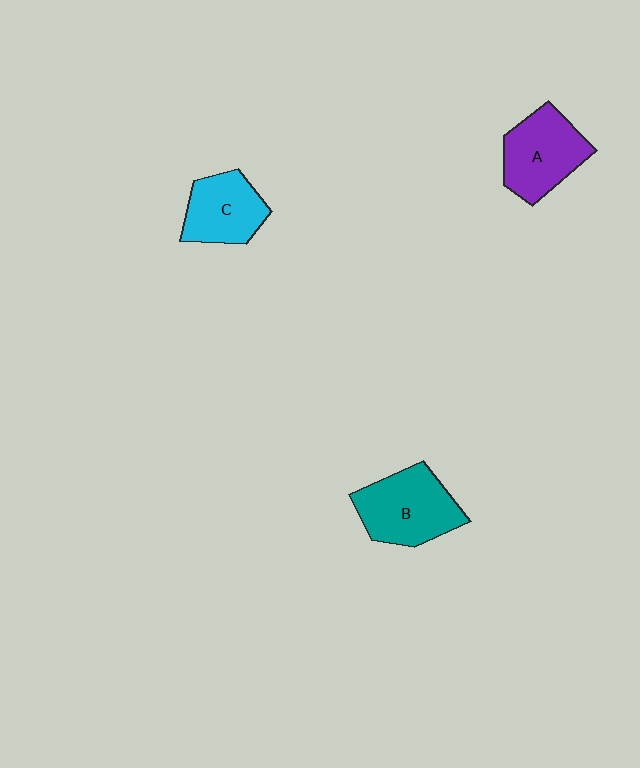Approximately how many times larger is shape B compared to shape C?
Approximately 1.3 times.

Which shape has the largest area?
Shape B (teal).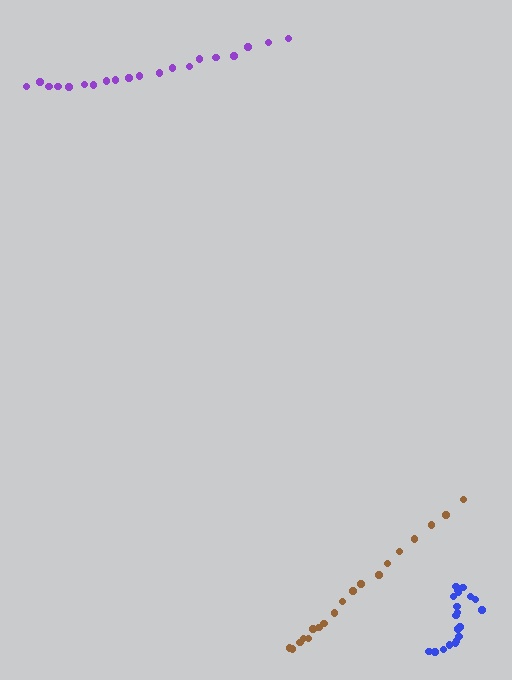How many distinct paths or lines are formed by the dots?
There are 3 distinct paths.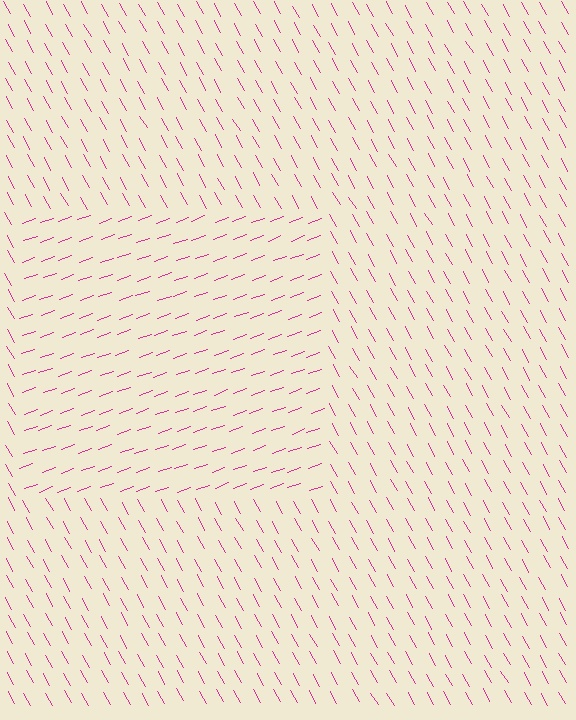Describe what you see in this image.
The image is filled with small magenta line segments. A rectangle region in the image has lines oriented differently from the surrounding lines, creating a visible texture boundary.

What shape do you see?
I see a rectangle.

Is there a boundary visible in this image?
Yes, there is a texture boundary formed by a change in line orientation.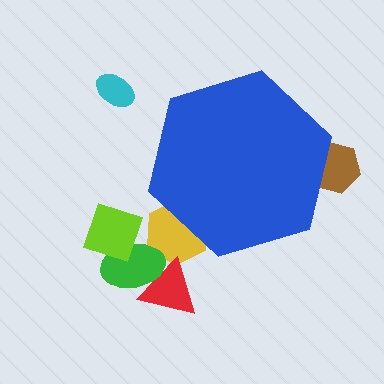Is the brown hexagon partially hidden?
Yes, the brown hexagon is partially hidden behind the blue hexagon.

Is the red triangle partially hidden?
No, the red triangle is fully visible.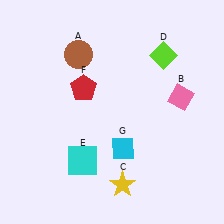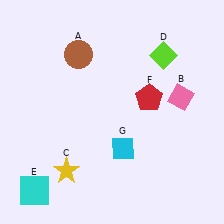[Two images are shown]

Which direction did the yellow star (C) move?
The yellow star (C) moved left.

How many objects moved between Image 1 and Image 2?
3 objects moved between the two images.